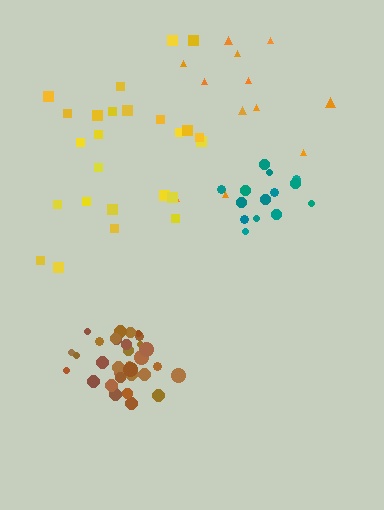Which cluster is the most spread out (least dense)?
Orange.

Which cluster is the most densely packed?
Brown.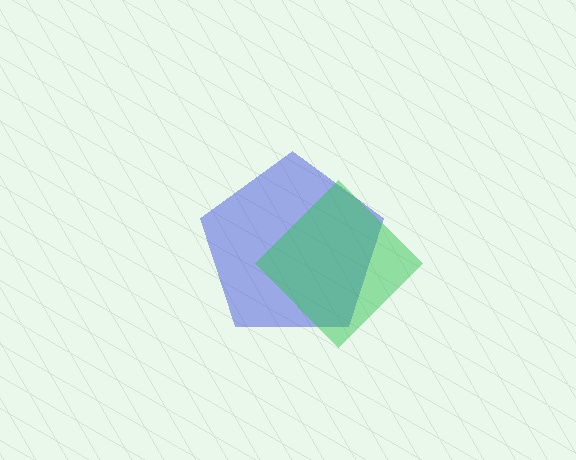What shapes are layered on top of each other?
The layered shapes are: a blue pentagon, a green diamond.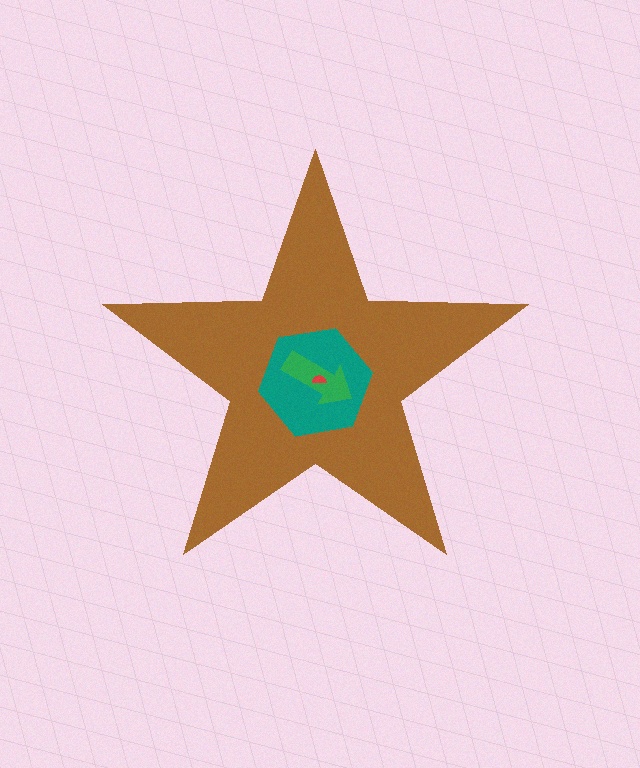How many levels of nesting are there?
4.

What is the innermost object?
The red semicircle.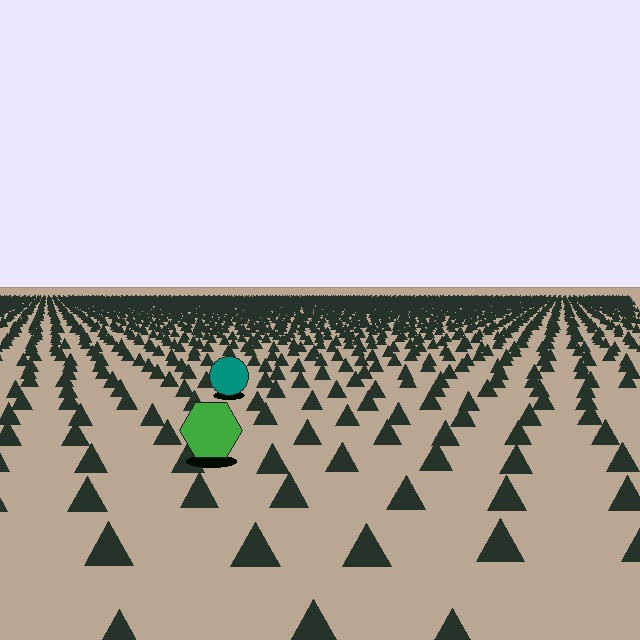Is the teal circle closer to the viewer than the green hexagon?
No. The green hexagon is closer — you can tell from the texture gradient: the ground texture is coarser near it.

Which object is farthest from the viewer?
The teal circle is farthest from the viewer. It appears smaller and the ground texture around it is denser.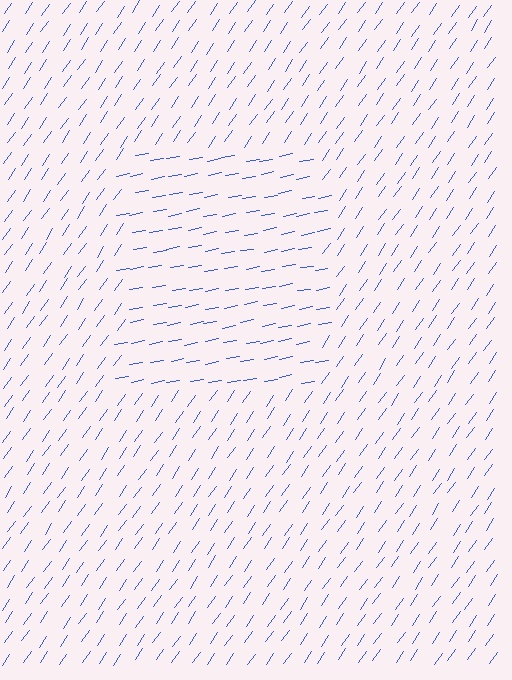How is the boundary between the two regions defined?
The boundary is defined purely by a change in line orientation (approximately 45 degrees difference). All lines are the same color and thickness.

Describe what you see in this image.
The image is filled with small blue line segments. A rectangle region in the image has lines oriented differently from the surrounding lines, creating a visible texture boundary.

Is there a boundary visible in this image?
Yes, there is a texture boundary formed by a change in line orientation.